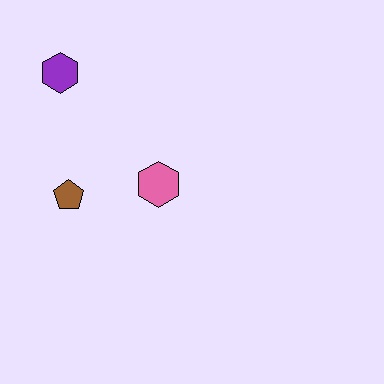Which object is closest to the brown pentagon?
The pink hexagon is closest to the brown pentagon.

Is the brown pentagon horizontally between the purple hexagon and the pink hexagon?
Yes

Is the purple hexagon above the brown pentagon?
Yes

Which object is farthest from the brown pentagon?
The purple hexagon is farthest from the brown pentagon.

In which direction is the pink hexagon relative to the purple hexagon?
The pink hexagon is below the purple hexagon.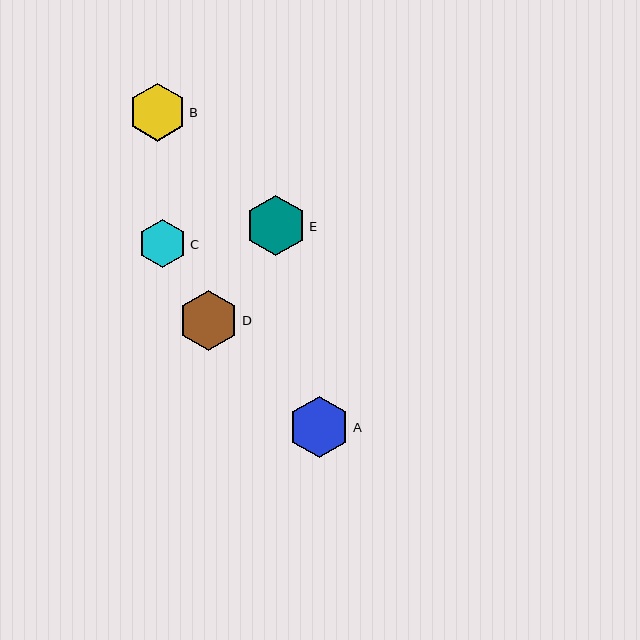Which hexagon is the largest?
Hexagon A is the largest with a size of approximately 61 pixels.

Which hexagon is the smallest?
Hexagon C is the smallest with a size of approximately 48 pixels.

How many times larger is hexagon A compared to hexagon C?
Hexagon A is approximately 1.3 times the size of hexagon C.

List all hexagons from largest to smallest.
From largest to smallest: A, E, D, B, C.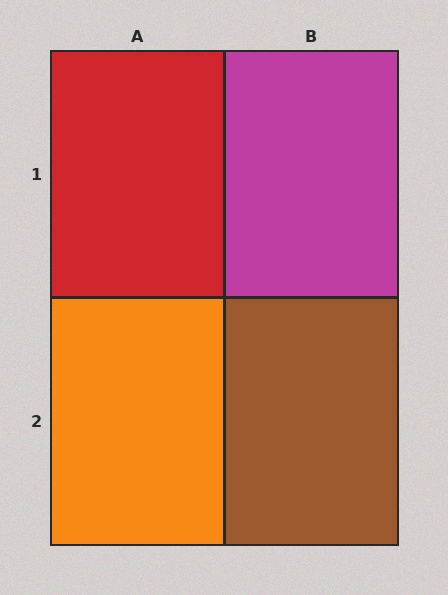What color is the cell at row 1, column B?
Magenta.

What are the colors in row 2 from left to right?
Orange, brown.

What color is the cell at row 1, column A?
Red.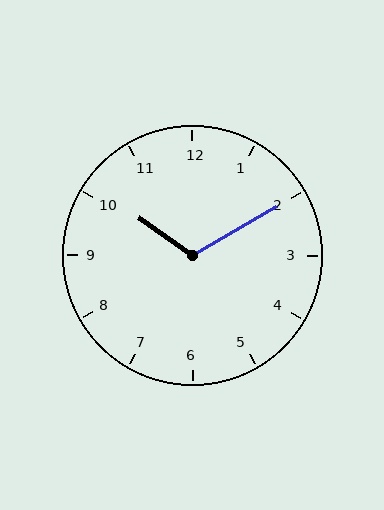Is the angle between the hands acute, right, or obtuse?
It is obtuse.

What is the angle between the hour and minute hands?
Approximately 115 degrees.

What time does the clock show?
10:10.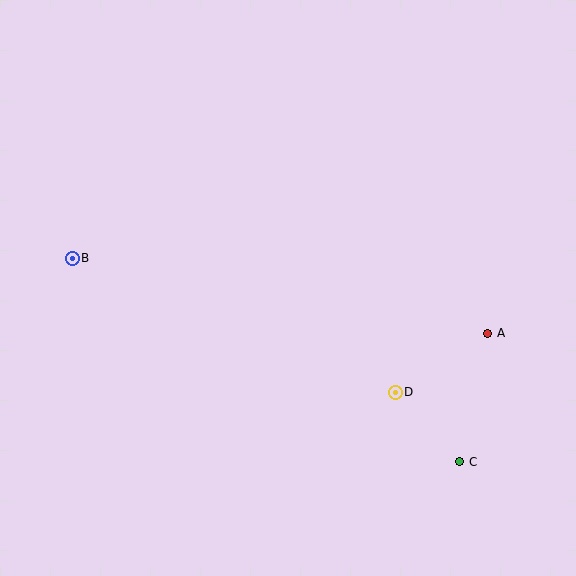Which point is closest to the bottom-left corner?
Point B is closest to the bottom-left corner.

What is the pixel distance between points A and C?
The distance between A and C is 131 pixels.